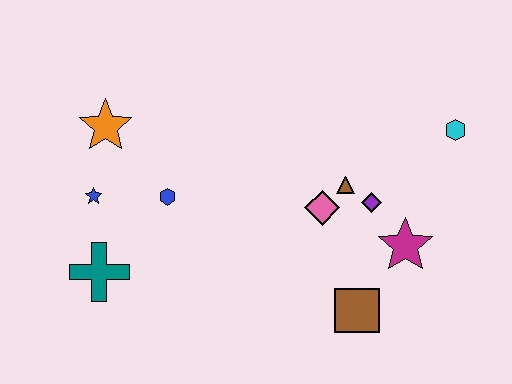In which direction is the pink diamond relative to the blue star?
The pink diamond is to the right of the blue star.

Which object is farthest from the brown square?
The orange star is farthest from the brown square.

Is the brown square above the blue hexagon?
No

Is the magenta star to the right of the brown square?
Yes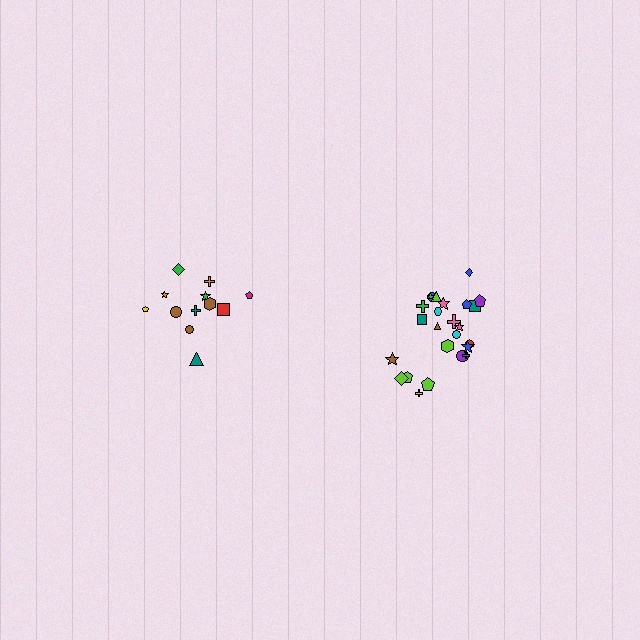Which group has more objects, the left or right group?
The right group.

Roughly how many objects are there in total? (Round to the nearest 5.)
Roughly 35 objects in total.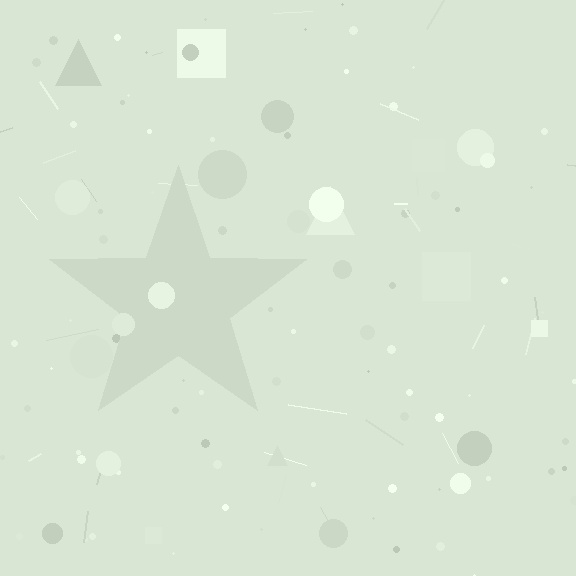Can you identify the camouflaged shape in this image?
The camouflaged shape is a star.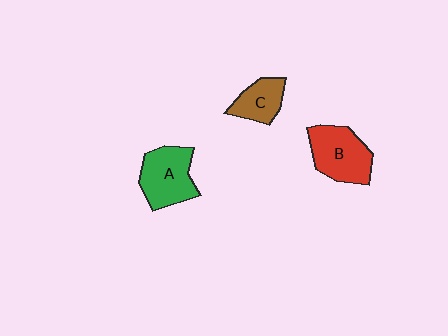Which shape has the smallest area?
Shape C (brown).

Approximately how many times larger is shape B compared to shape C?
Approximately 1.6 times.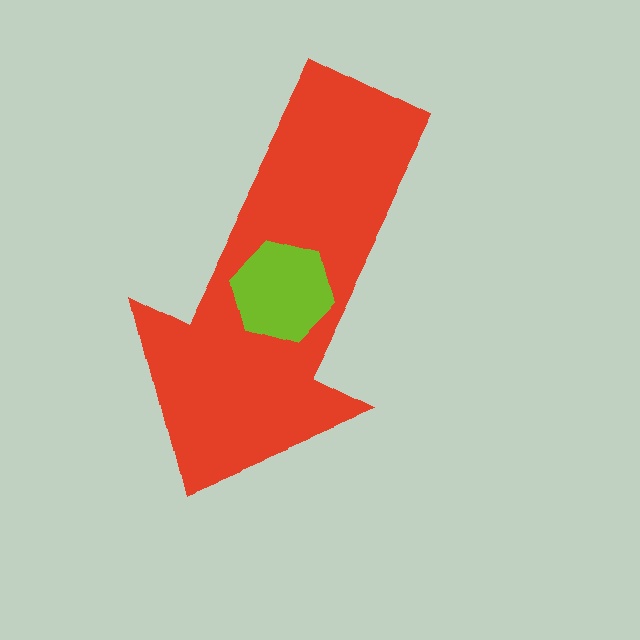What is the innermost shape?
The lime hexagon.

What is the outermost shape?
The red arrow.